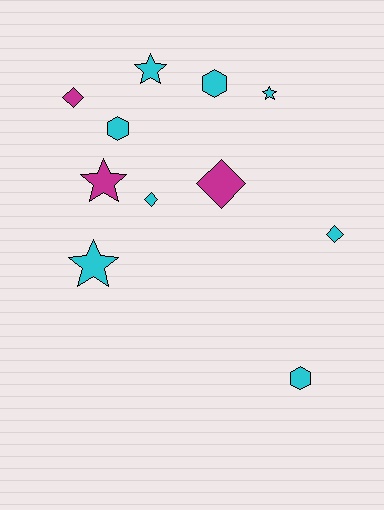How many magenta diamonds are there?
There are 2 magenta diamonds.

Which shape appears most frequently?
Diamond, with 4 objects.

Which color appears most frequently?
Cyan, with 8 objects.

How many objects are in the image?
There are 11 objects.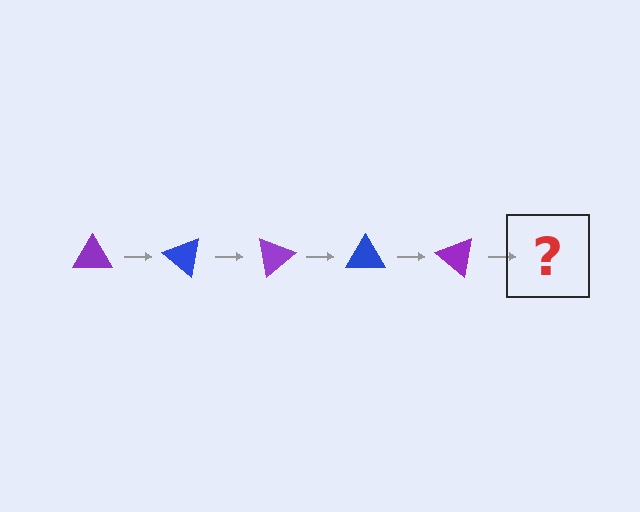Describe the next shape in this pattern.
It should be a blue triangle, rotated 200 degrees from the start.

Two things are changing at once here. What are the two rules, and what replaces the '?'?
The two rules are that it rotates 40 degrees each step and the color cycles through purple and blue. The '?' should be a blue triangle, rotated 200 degrees from the start.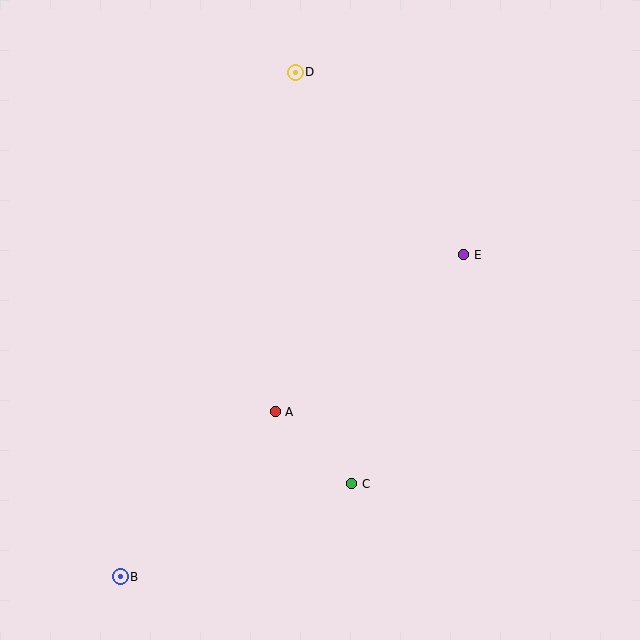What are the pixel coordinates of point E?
Point E is at (464, 255).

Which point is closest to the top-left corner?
Point D is closest to the top-left corner.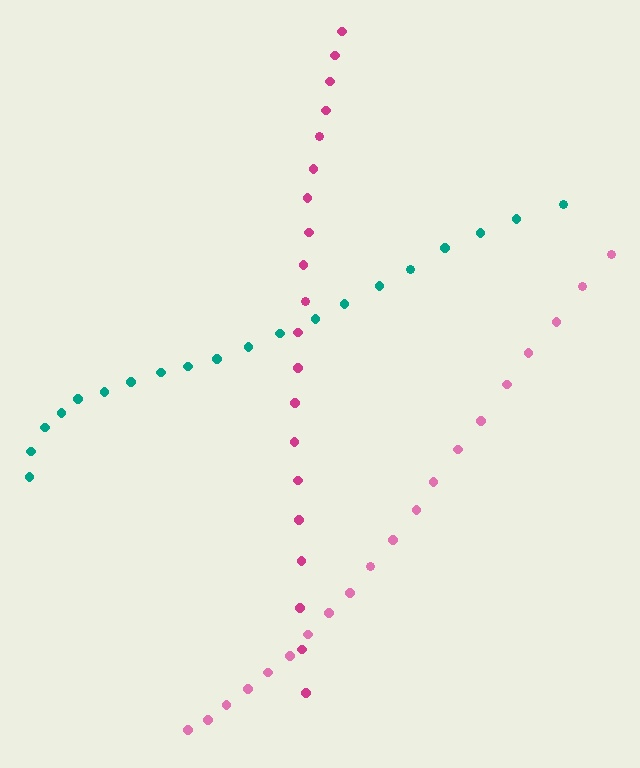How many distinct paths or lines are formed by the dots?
There are 3 distinct paths.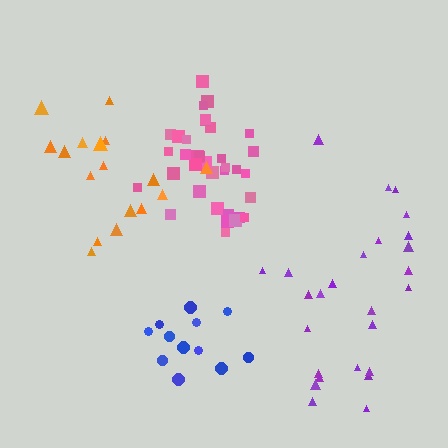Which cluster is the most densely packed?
Pink.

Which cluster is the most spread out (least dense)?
Purple.